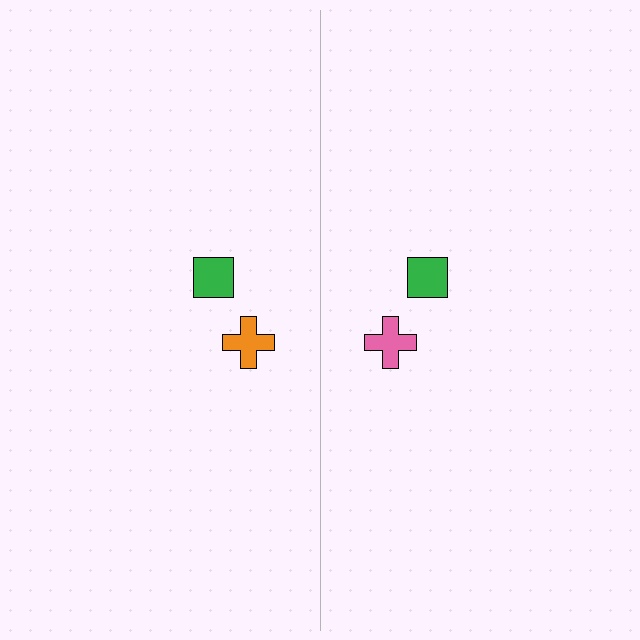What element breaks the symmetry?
The pink cross on the right side breaks the symmetry — its mirror counterpart is orange.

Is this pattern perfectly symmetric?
No, the pattern is not perfectly symmetric. The pink cross on the right side breaks the symmetry — its mirror counterpart is orange.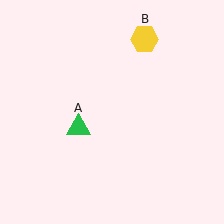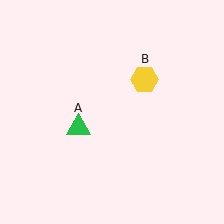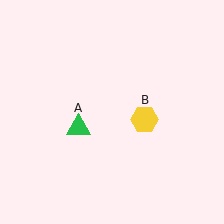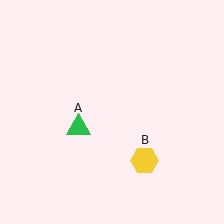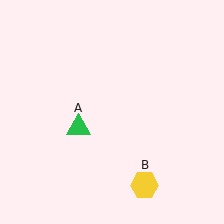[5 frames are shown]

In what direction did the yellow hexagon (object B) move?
The yellow hexagon (object B) moved down.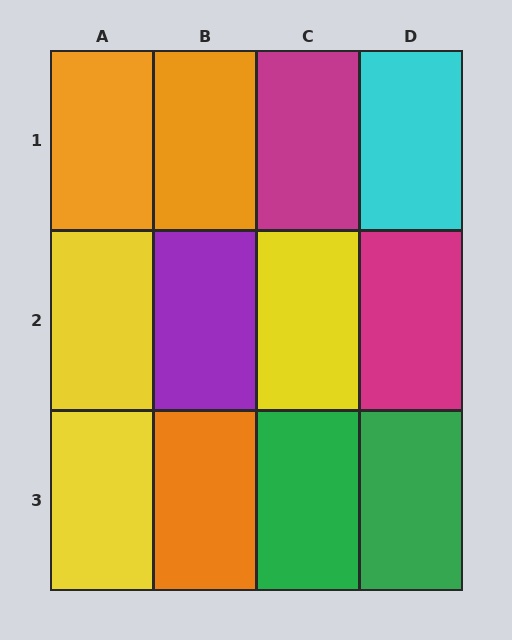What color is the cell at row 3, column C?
Green.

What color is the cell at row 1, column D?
Cyan.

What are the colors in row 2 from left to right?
Yellow, purple, yellow, magenta.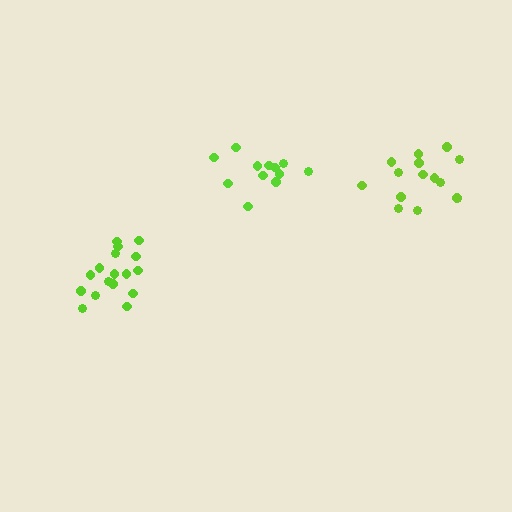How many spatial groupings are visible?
There are 3 spatial groupings.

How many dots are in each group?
Group 1: 15 dots, Group 2: 17 dots, Group 3: 12 dots (44 total).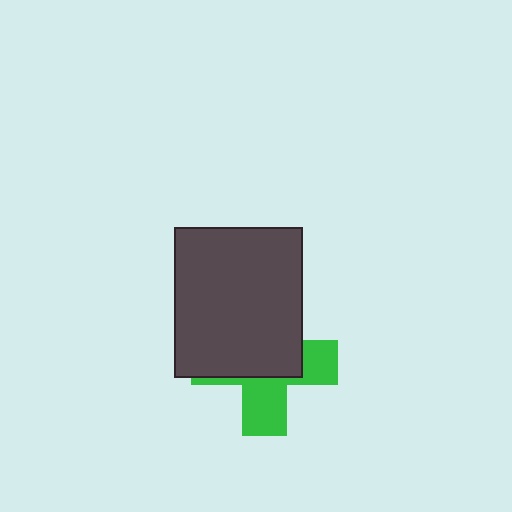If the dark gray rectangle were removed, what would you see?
You would see the complete green cross.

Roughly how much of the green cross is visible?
A small part of it is visible (roughly 42%).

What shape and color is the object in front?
The object in front is a dark gray rectangle.